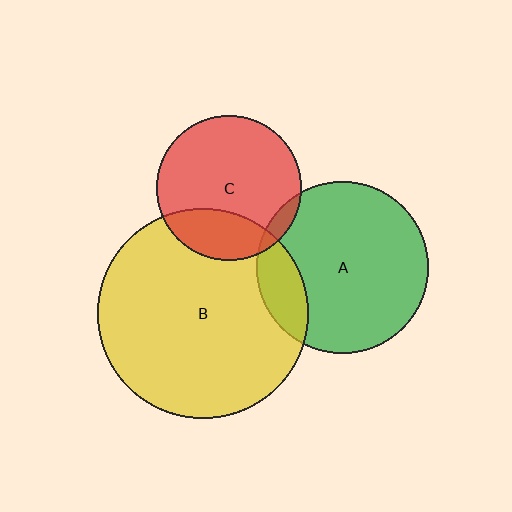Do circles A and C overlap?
Yes.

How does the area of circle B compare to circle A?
Approximately 1.5 times.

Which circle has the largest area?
Circle B (yellow).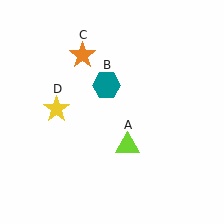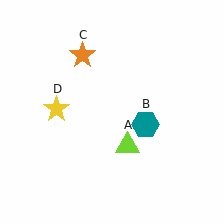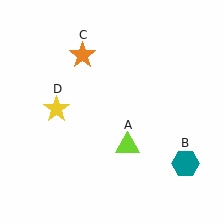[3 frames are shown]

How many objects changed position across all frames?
1 object changed position: teal hexagon (object B).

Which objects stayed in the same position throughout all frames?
Lime triangle (object A) and orange star (object C) and yellow star (object D) remained stationary.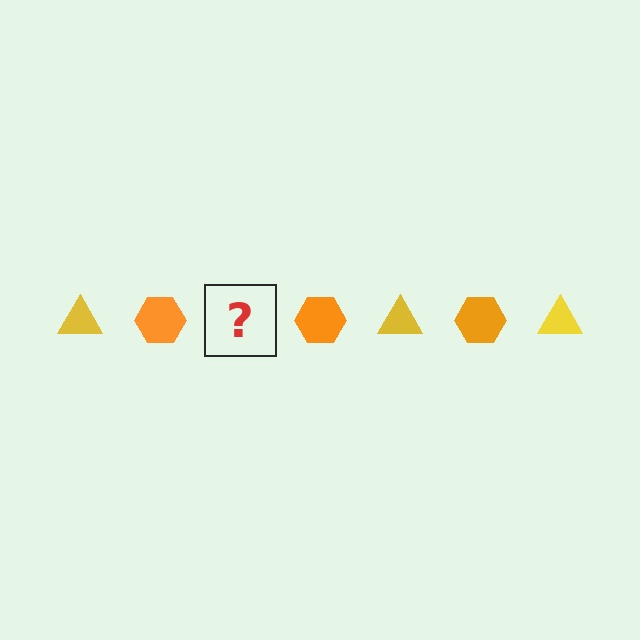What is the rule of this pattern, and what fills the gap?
The rule is that the pattern alternates between yellow triangle and orange hexagon. The gap should be filled with a yellow triangle.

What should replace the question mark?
The question mark should be replaced with a yellow triangle.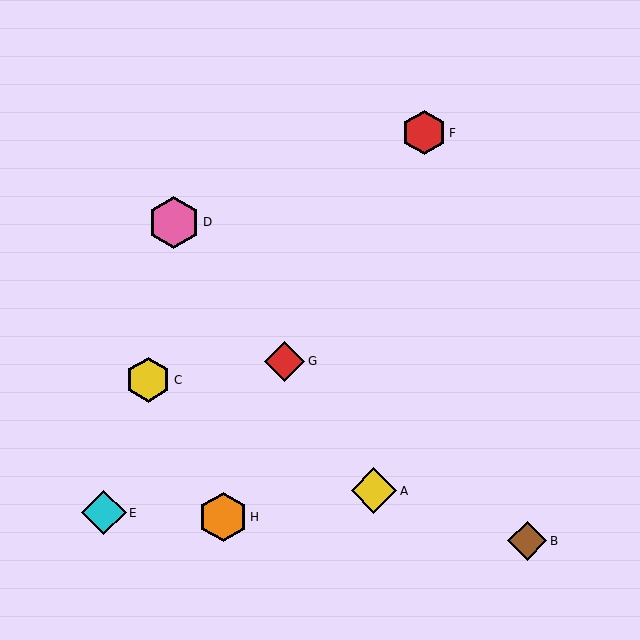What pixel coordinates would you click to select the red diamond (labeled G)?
Click at (285, 361) to select the red diamond G.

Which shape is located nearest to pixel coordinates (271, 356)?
The red diamond (labeled G) at (285, 361) is nearest to that location.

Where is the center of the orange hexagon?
The center of the orange hexagon is at (223, 517).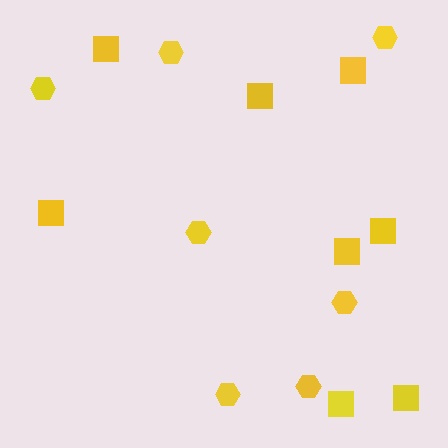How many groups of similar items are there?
There are 2 groups: one group of hexagons (7) and one group of squares (8).